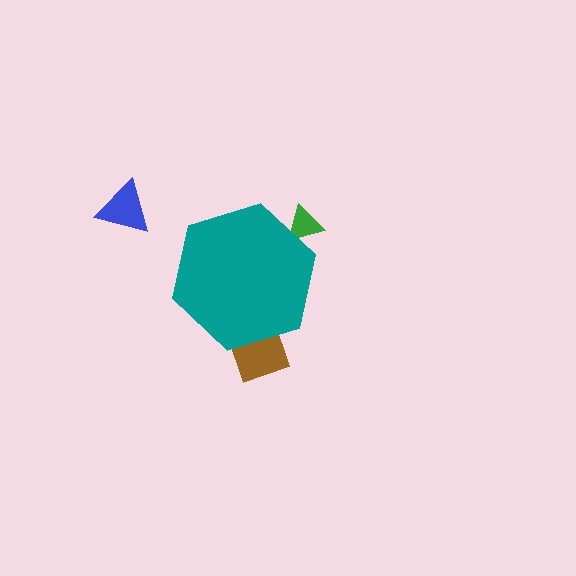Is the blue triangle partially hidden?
No, the blue triangle is fully visible.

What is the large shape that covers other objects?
A teal hexagon.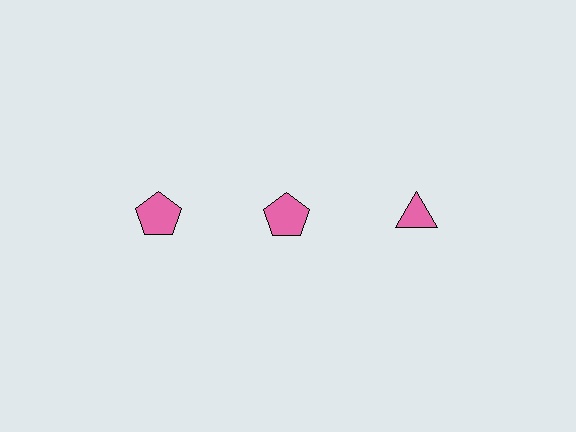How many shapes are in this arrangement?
There are 3 shapes arranged in a grid pattern.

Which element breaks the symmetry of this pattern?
The pink triangle in the top row, center column breaks the symmetry. All other shapes are pink pentagons.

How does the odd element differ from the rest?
It has a different shape: triangle instead of pentagon.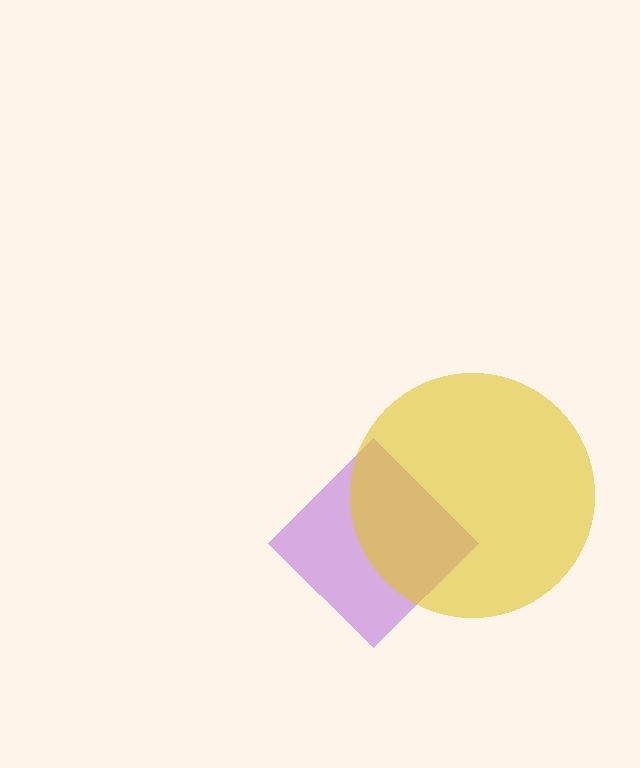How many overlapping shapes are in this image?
There are 2 overlapping shapes in the image.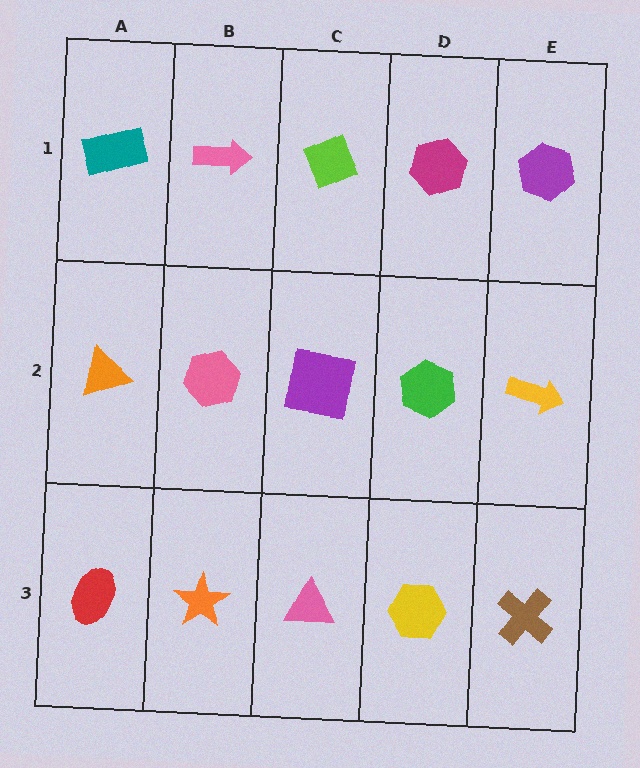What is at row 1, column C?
A lime diamond.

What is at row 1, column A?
A teal rectangle.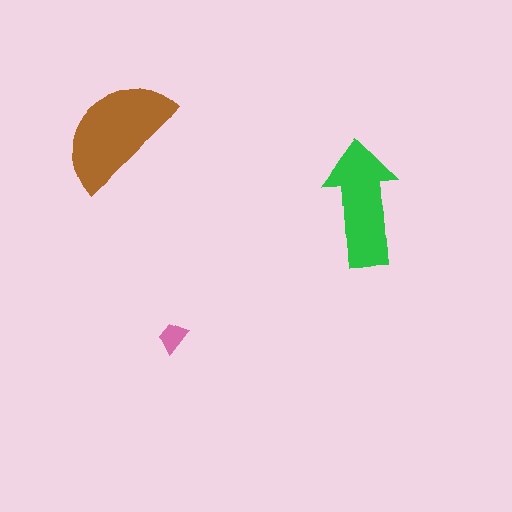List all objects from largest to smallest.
The brown semicircle, the green arrow, the pink trapezoid.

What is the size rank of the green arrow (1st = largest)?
2nd.